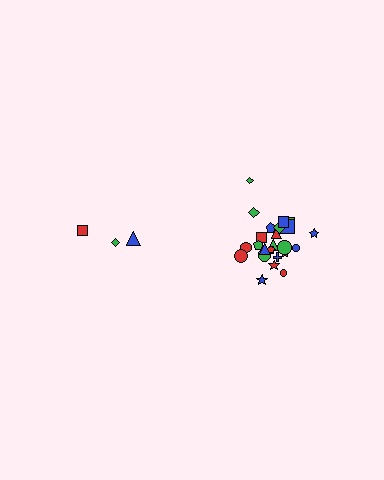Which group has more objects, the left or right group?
The right group.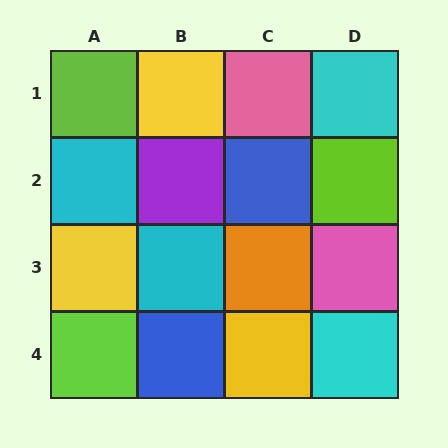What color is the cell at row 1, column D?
Cyan.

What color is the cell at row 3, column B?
Cyan.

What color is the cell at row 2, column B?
Purple.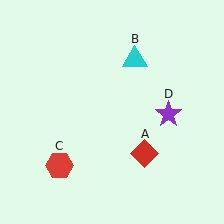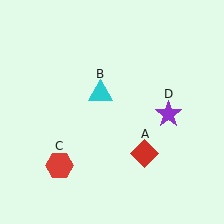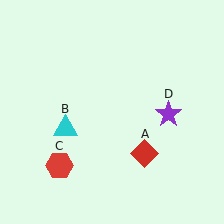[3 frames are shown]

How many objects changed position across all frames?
1 object changed position: cyan triangle (object B).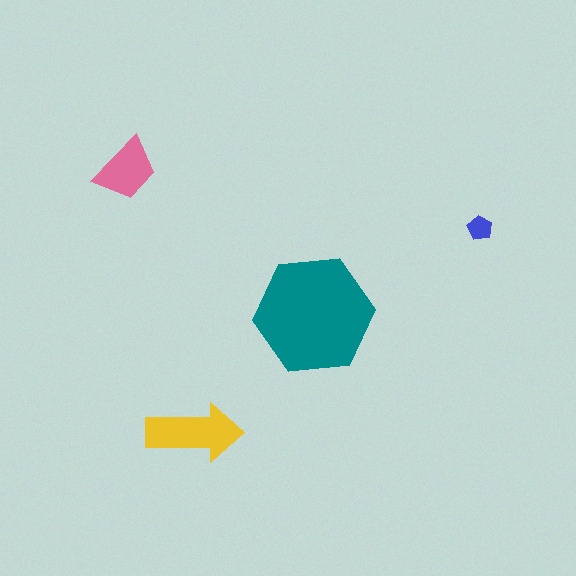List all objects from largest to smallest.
The teal hexagon, the yellow arrow, the pink trapezoid, the blue pentagon.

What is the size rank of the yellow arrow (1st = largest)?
2nd.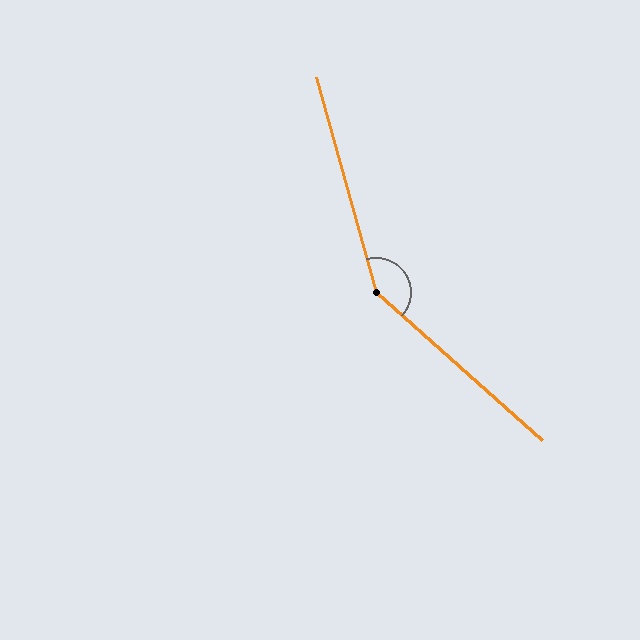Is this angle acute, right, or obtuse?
It is obtuse.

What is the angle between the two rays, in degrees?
Approximately 147 degrees.